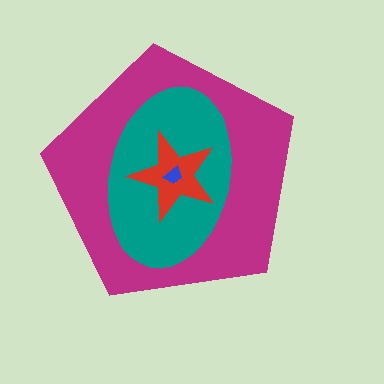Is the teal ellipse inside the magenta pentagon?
Yes.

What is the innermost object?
The blue trapezoid.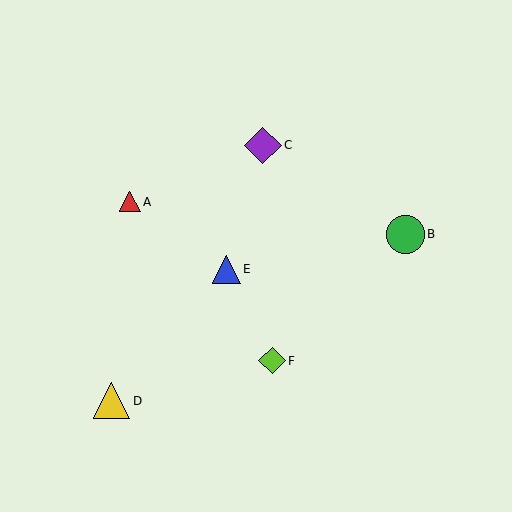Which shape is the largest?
The green circle (labeled B) is the largest.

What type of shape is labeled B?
Shape B is a green circle.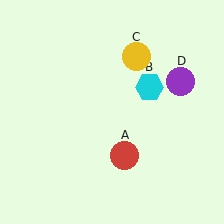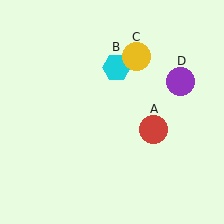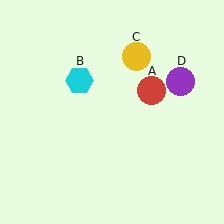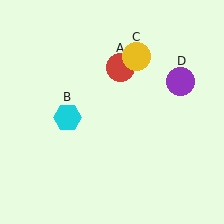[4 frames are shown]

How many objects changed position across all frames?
2 objects changed position: red circle (object A), cyan hexagon (object B).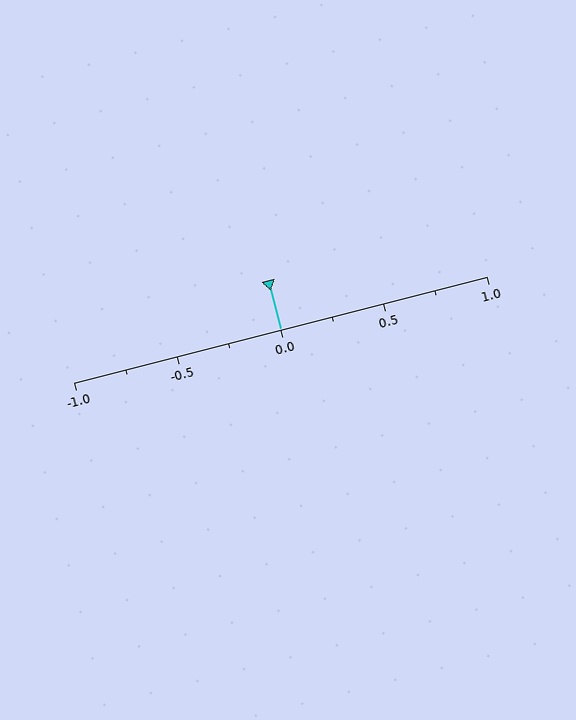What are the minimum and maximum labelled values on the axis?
The axis runs from -1.0 to 1.0.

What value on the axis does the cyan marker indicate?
The marker indicates approximately 0.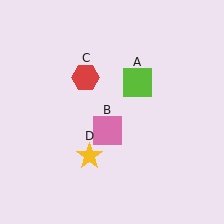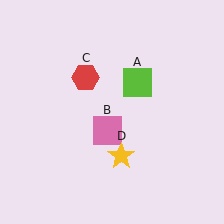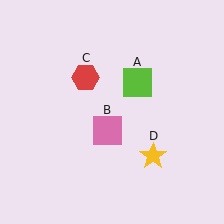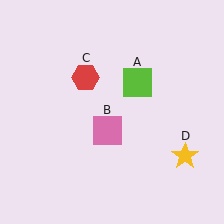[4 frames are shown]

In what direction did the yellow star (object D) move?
The yellow star (object D) moved right.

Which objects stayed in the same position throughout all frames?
Lime square (object A) and pink square (object B) and red hexagon (object C) remained stationary.